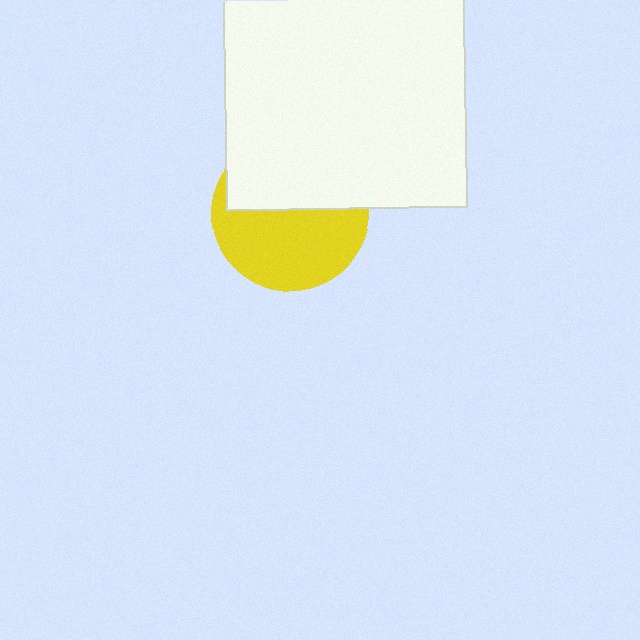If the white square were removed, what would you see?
You would see the complete yellow circle.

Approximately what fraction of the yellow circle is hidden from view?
Roughly 46% of the yellow circle is hidden behind the white square.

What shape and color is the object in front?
The object in front is a white square.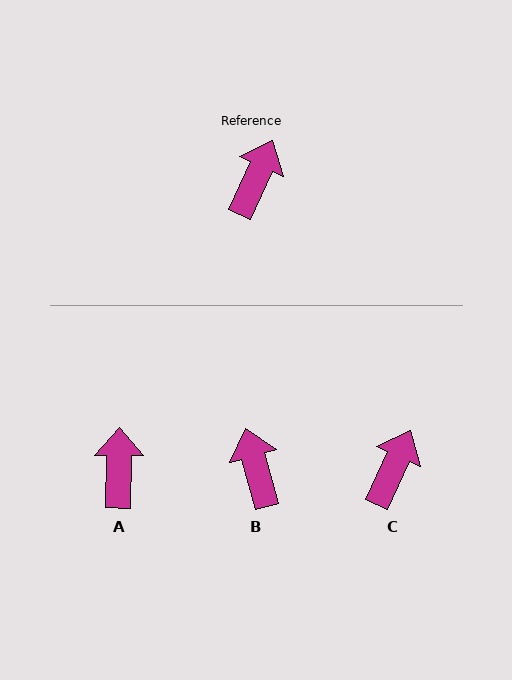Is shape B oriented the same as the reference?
No, it is off by about 40 degrees.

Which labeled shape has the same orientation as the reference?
C.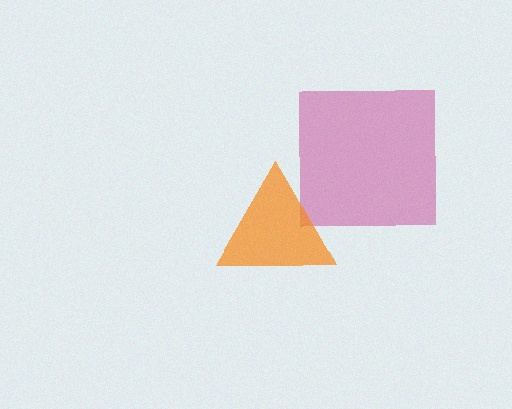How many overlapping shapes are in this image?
There are 2 overlapping shapes in the image.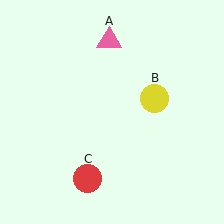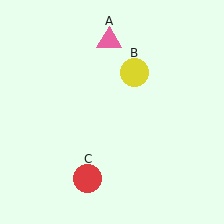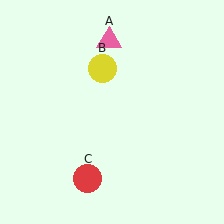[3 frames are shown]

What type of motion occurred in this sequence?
The yellow circle (object B) rotated counterclockwise around the center of the scene.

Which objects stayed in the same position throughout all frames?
Pink triangle (object A) and red circle (object C) remained stationary.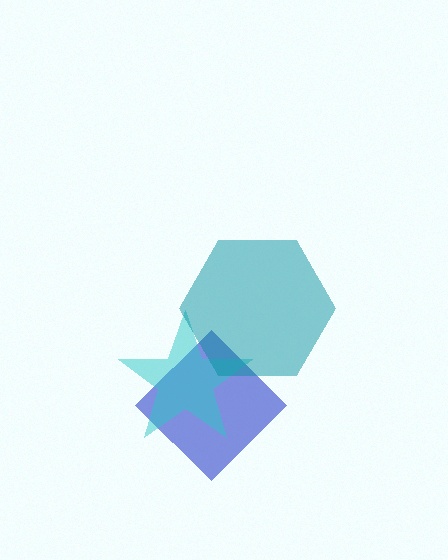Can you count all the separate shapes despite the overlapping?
Yes, there are 3 separate shapes.